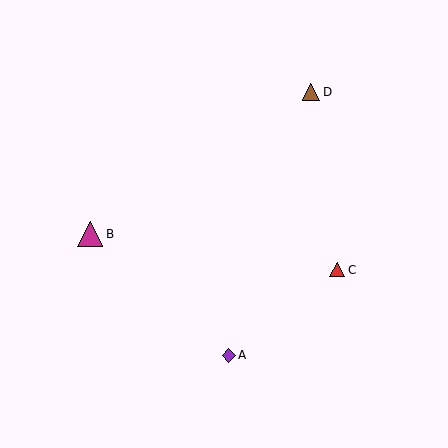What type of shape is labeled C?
Shape C is a red triangle.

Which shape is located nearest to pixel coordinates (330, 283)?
The red triangle (labeled C) at (337, 270) is nearest to that location.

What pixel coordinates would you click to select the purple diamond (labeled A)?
Click at (229, 355) to select the purple diamond A.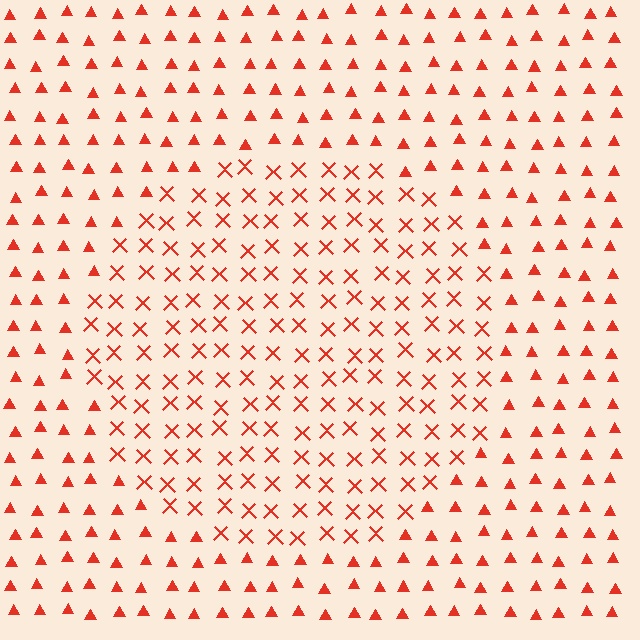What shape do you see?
I see a circle.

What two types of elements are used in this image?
The image uses X marks inside the circle region and triangles outside it.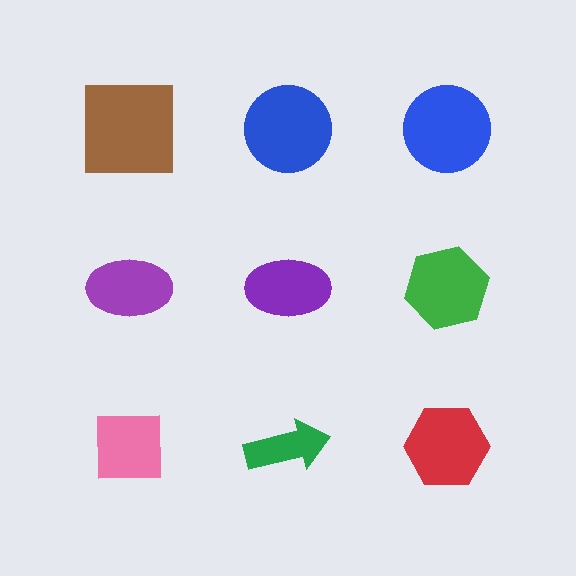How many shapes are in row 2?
3 shapes.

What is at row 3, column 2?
A green arrow.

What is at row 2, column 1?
A purple ellipse.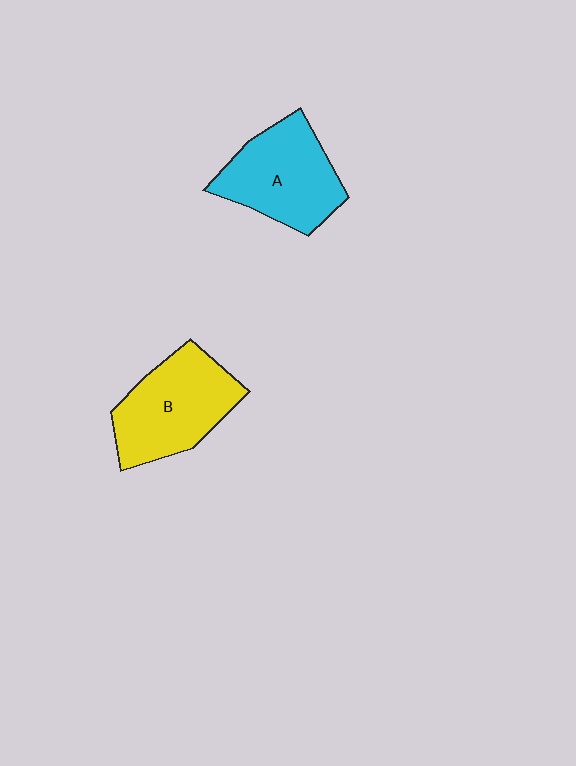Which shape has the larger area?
Shape B (yellow).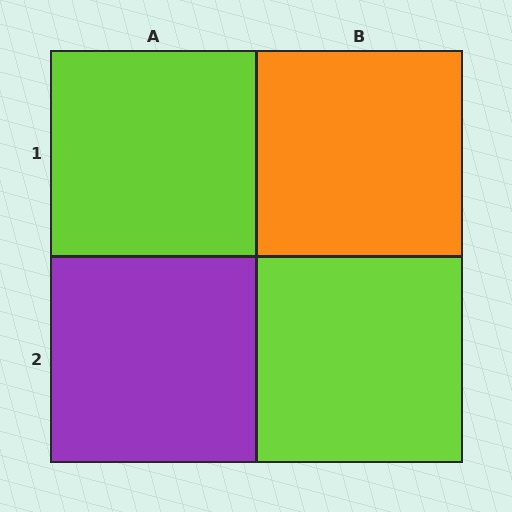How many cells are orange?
1 cell is orange.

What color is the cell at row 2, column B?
Lime.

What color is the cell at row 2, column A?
Purple.